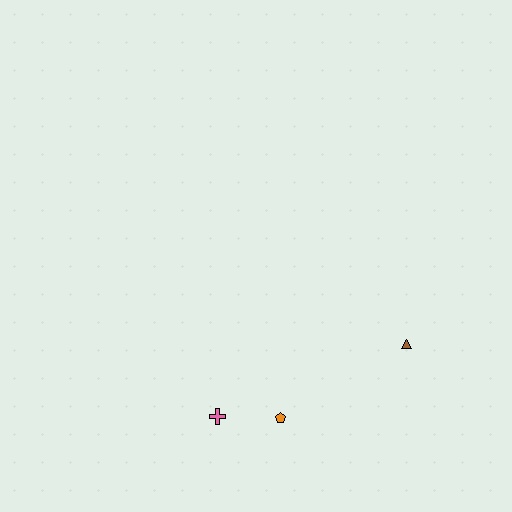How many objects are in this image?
There are 3 objects.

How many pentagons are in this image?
There is 1 pentagon.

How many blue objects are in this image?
There are no blue objects.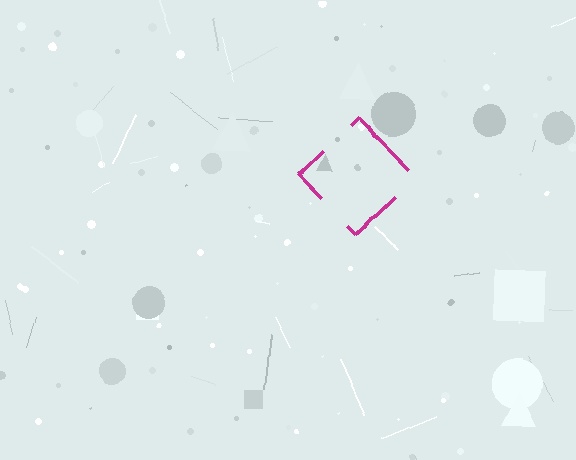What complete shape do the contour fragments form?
The contour fragments form a diamond.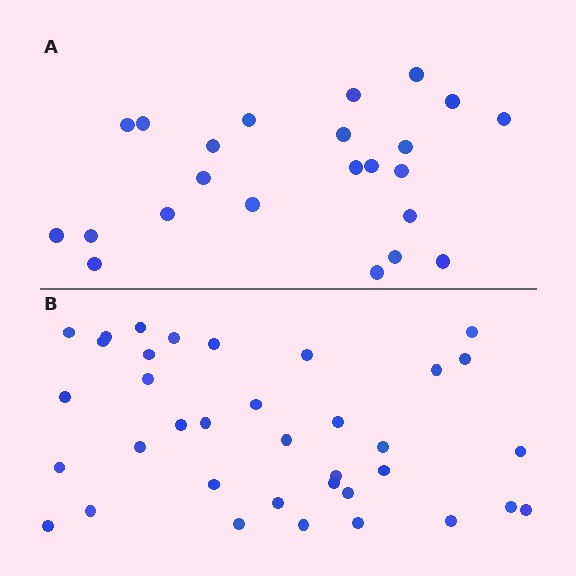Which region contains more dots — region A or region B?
Region B (the bottom region) has more dots.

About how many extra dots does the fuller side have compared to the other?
Region B has approximately 15 more dots than region A.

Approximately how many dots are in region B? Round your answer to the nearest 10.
About 40 dots. (The exact count is 36, which rounds to 40.)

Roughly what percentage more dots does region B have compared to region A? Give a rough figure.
About 55% more.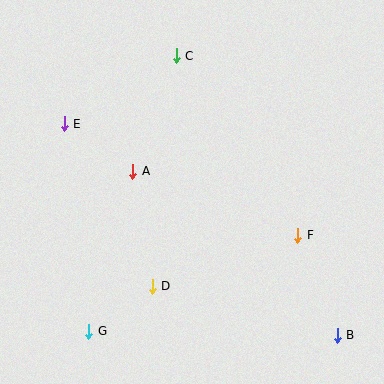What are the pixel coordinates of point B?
Point B is at (337, 335).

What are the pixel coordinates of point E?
Point E is at (64, 124).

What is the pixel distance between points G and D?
The distance between G and D is 78 pixels.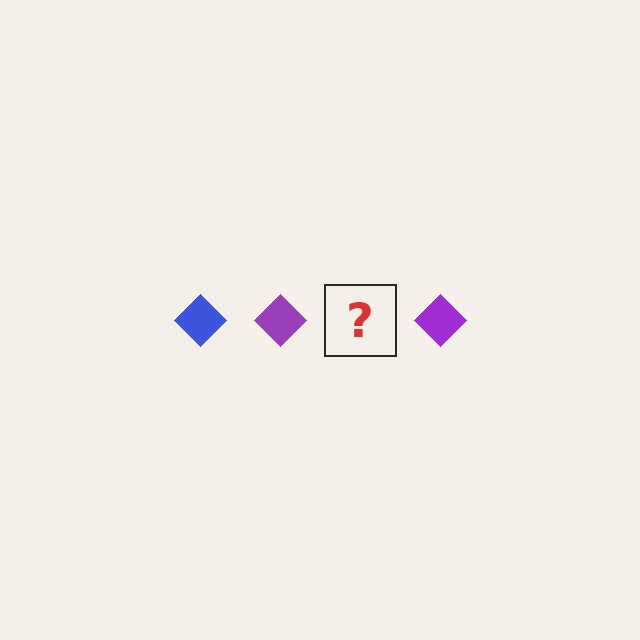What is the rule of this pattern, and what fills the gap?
The rule is that the pattern cycles through blue, purple diamonds. The gap should be filled with a blue diamond.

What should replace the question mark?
The question mark should be replaced with a blue diamond.